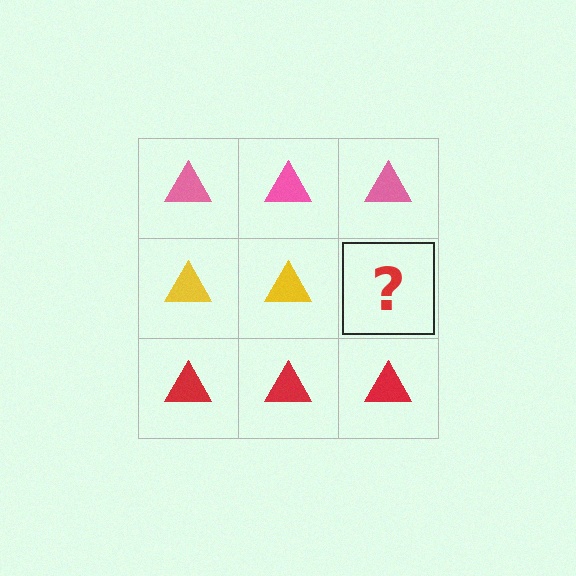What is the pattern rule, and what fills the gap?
The rule is that each row has a consistent color. The gap should be filled with a yellow triangle.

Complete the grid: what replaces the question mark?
The question mark should be replaced with a yellow triangle.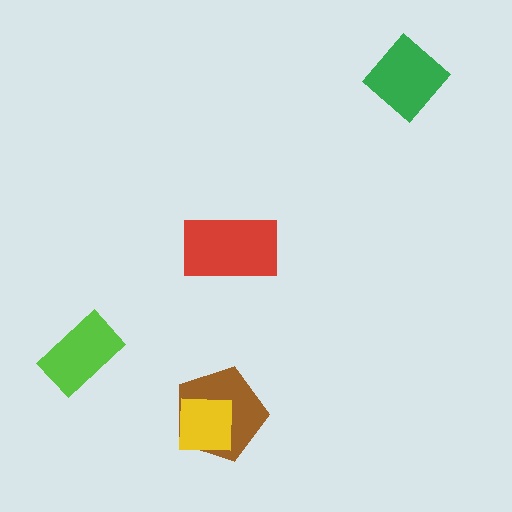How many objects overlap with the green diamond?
0 objects overlap with the green diamond.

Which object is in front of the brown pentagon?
The yellow square is in front of the brown pentagon.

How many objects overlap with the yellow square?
1 object overlaps with the yellow square.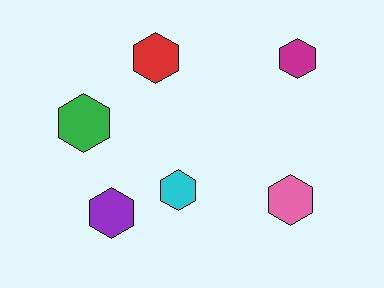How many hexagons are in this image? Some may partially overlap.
There are 6 hexagons.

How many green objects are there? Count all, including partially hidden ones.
There is 1 green object.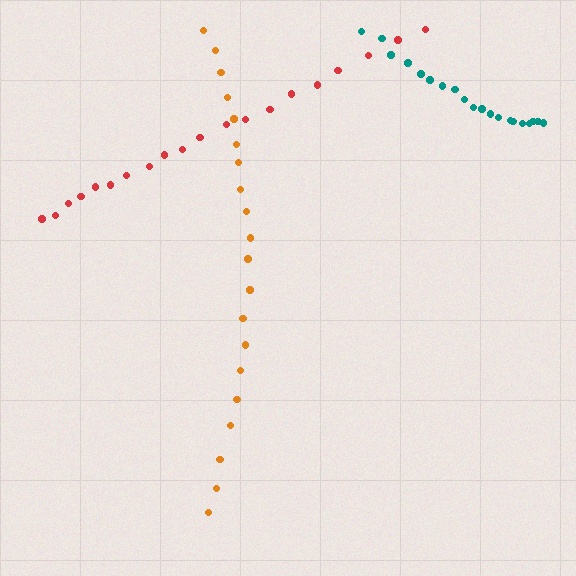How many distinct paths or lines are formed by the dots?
There are 3 distinct paths.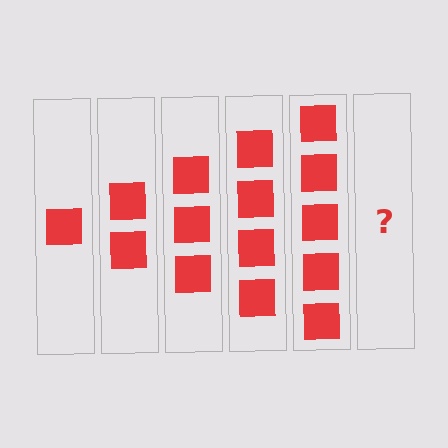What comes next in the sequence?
The next element should be 6 squares.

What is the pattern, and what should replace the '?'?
The pattern is that each step adds one more square. The '?' should be 6 squares.